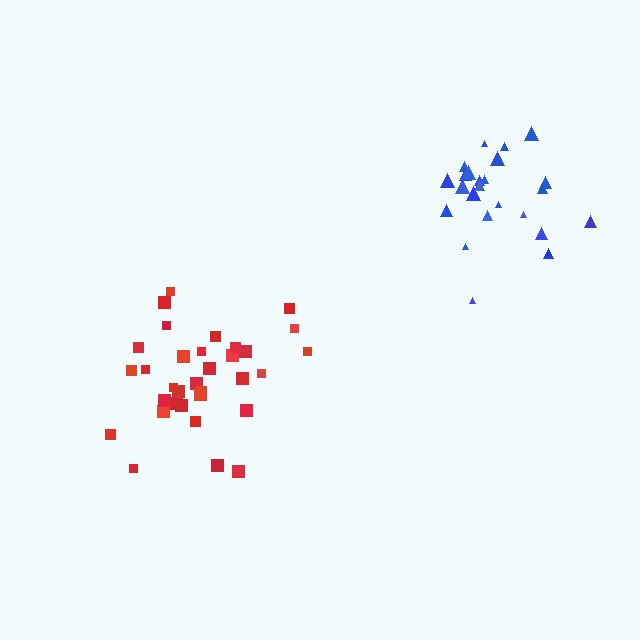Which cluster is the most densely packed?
Red.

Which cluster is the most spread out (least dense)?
Blue.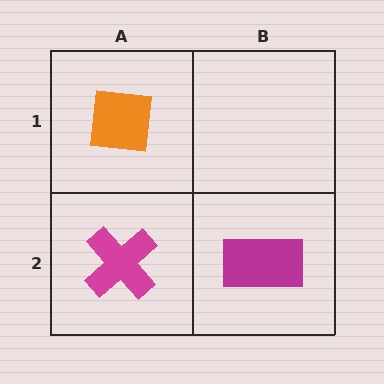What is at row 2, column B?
A magenta rectangle.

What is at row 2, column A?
A magenta cross.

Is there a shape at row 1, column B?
No, that cell is empty.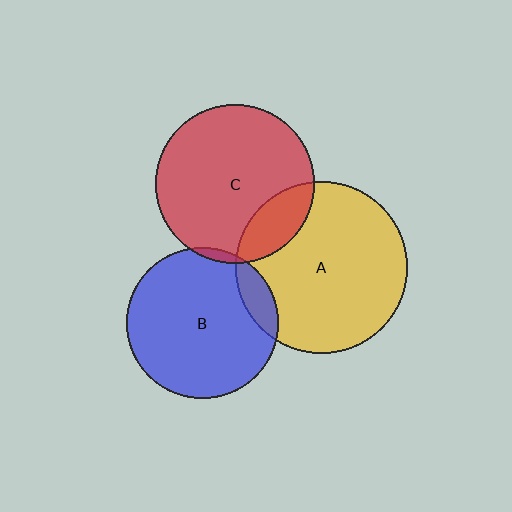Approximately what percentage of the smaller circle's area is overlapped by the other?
Approximately 5%.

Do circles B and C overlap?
Yes.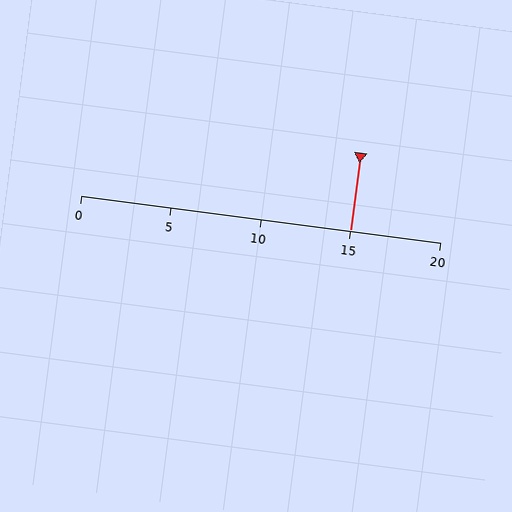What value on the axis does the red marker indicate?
The marker indicates approximately 15.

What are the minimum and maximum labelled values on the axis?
The axis runs from 0 to 20.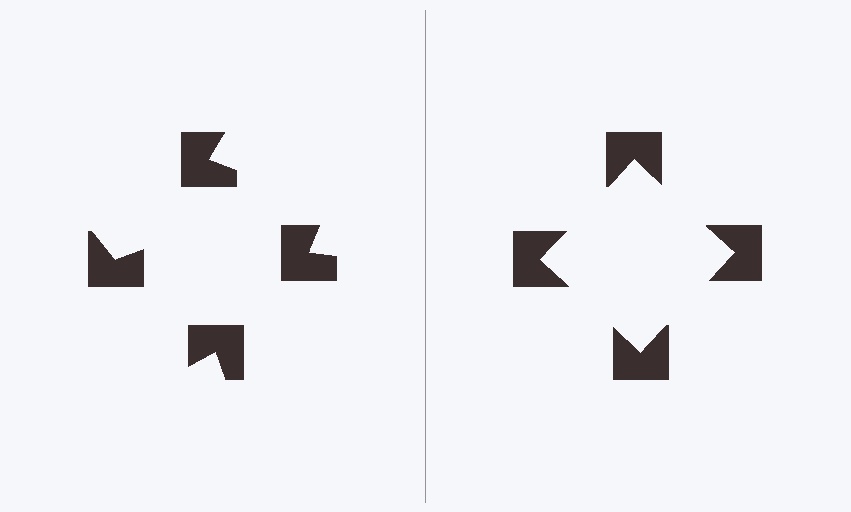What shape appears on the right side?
An illusory square.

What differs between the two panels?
The notched squares are positioned identically on both sides; only the wedge orientations differ. On the right they align to a square; on the left they are misaligned.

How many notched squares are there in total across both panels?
8 — 4 on each side.